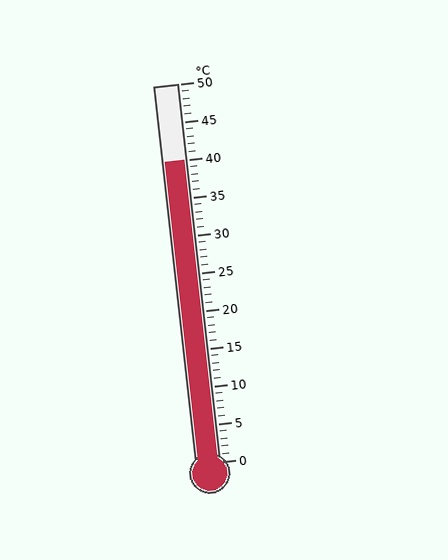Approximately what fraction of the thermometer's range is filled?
The thermometer is filled to approximately 80% of its range.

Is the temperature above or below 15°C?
The temperature is above 15°C.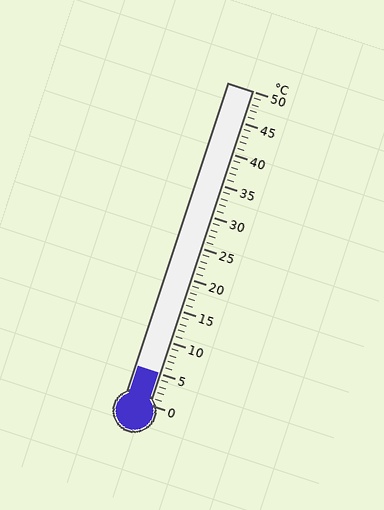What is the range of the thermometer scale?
The thermometer scale ranges from 0°C to 50°C.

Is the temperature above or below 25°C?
The temperature is below 25°C.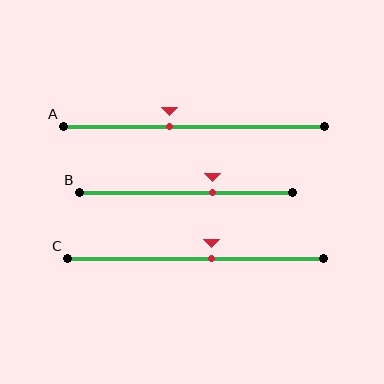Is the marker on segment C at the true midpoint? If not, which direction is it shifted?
No, the marker on segment C is shifted to the right by about 6% of the segment length.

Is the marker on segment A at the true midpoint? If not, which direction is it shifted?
No, the marker on segment A is shifted to the left by about 9% of the segment length.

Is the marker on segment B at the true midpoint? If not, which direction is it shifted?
No, the marker on segment B is shifted to the right by about 12% of the segment length.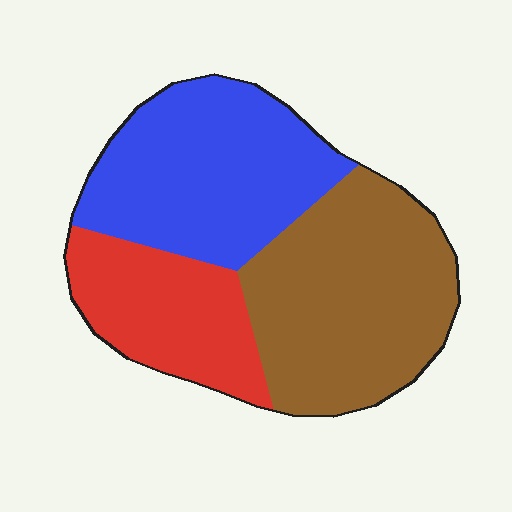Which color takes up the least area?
Red, at roughly 25%.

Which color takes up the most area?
Brown, at roughly 40%.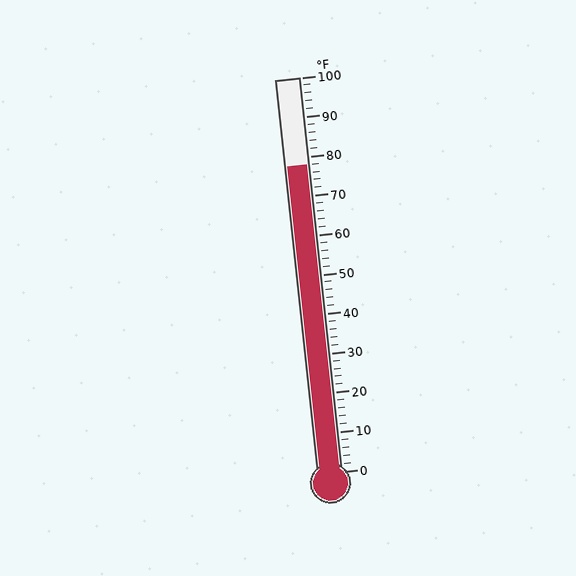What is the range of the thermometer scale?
The thermometer scale ranges from 0°F to 100°F.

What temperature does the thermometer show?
The thermometer shows approximately 78°F.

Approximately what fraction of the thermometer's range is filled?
The thermometer is filled to approximately 80% of its range.